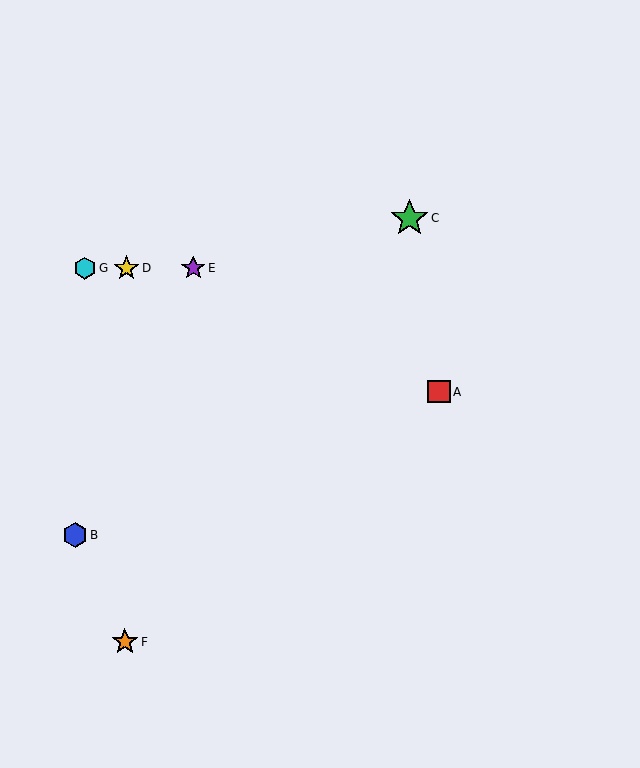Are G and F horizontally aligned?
No, G is at y≈268 and F is at y≈642.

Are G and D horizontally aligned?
Yes, both are at y≈268.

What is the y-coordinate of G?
Object G is at y≈268.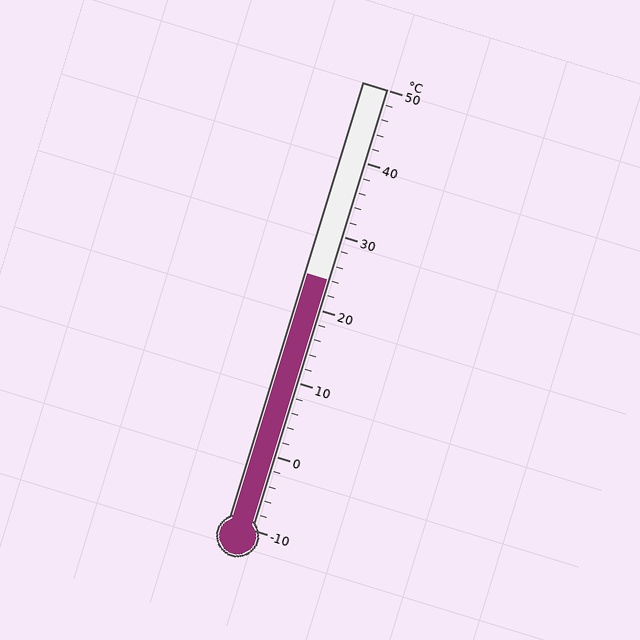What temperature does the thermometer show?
The thermometer shows approximately 24°C.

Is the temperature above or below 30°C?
The temperature is below 30°C.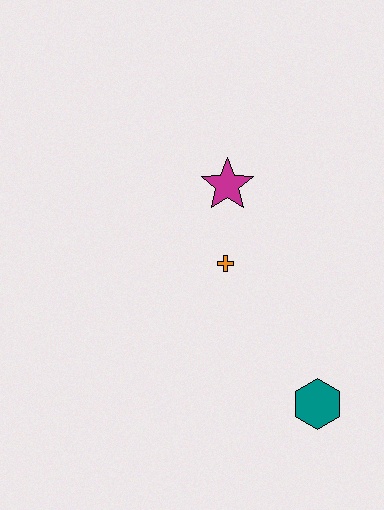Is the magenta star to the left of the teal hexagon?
Yes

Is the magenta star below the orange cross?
No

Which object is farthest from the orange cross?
The teal hexagon is farthest from the orange cross.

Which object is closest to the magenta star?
The orange cross is closest to the magenta star.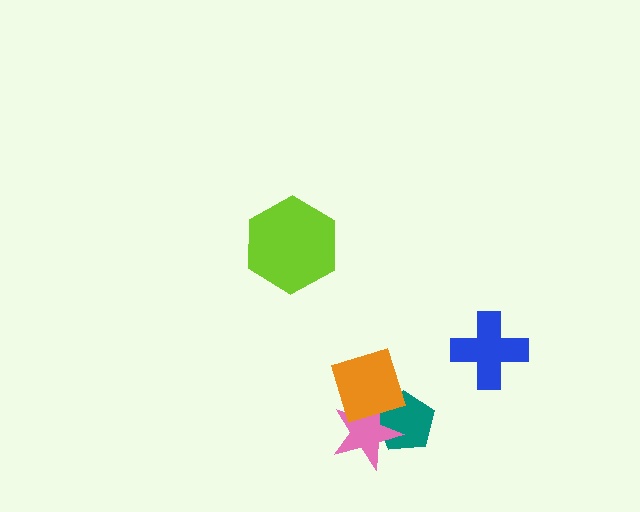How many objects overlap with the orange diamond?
2 objects overlap with the orange diamond.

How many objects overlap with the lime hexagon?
0 objects overlap with the lime hexagon.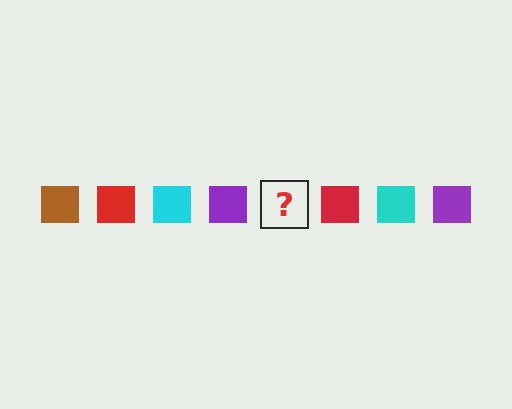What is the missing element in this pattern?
The missing element is a brown square.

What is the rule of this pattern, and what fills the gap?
The rule is that the pattern cycles through brown, red, cyan, purple squares. The gap should be filled with a brown square.